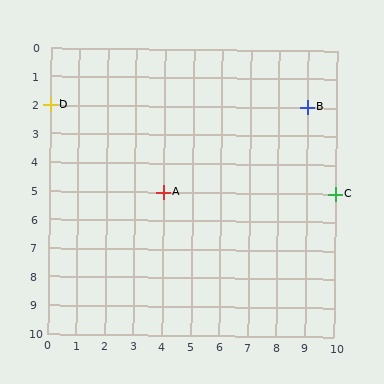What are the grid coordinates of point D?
Point D is at grid coordinates (0, 2).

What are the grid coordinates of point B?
Point B is at grid coordinates (9, 2).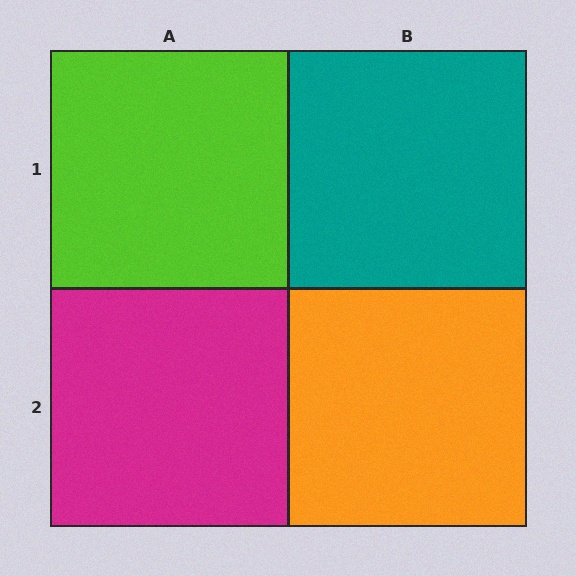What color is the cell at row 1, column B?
Teal.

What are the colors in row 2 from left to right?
Magenta, orange.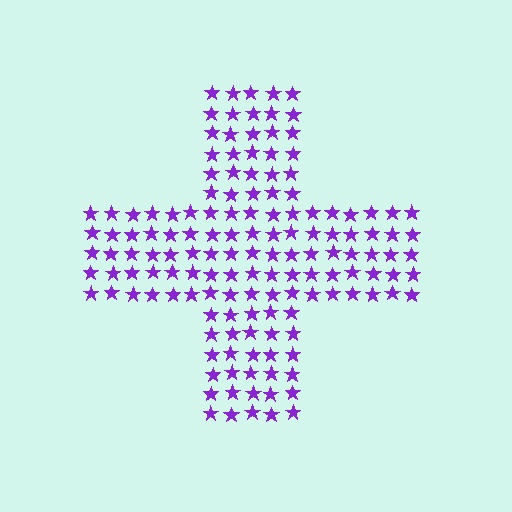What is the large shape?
The large shape is a cross.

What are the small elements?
The small elements are stars.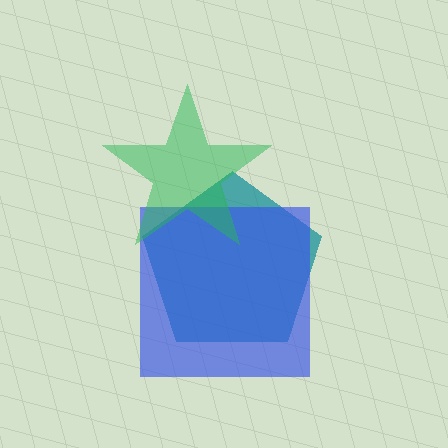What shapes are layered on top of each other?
The layered shapes are: a teal pentagon, a blue square, a green star.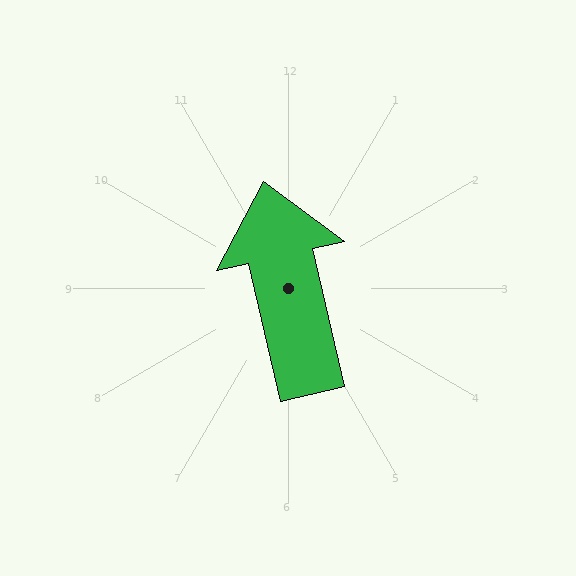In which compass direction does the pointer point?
North.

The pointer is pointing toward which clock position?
Roughly 12 o'clock.